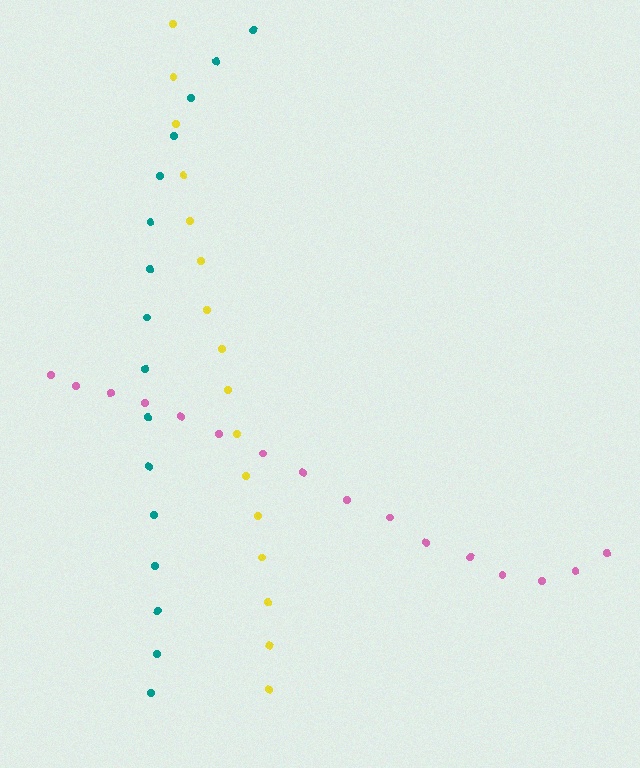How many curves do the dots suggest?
There are 3 distinct paths.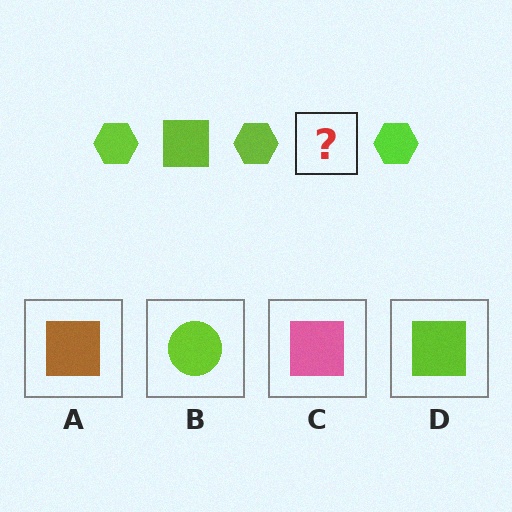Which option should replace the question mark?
Option D.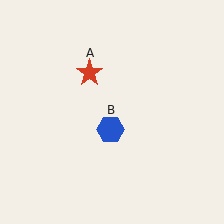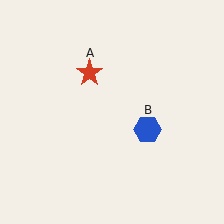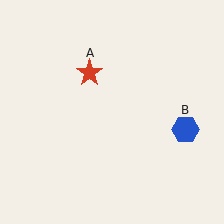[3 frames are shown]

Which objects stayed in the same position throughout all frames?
Red star (object A) remained stationary.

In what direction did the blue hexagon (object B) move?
The blue hexagon (object B) moved right.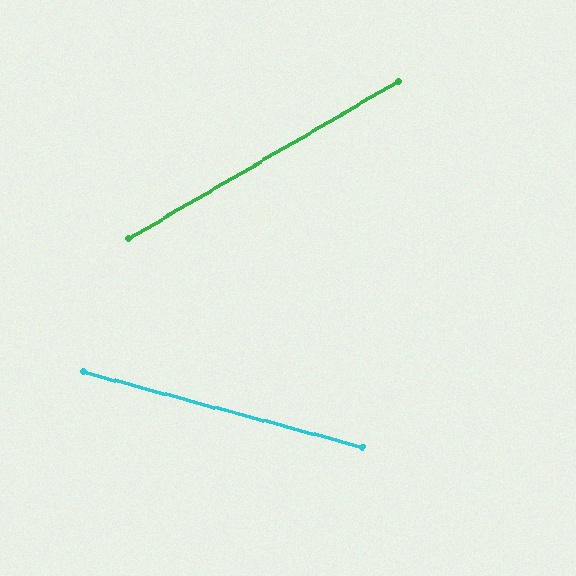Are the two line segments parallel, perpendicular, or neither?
Neither parallel nor perpendicular — they differ by about 45°.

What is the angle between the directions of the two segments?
Approximately 45 degrees.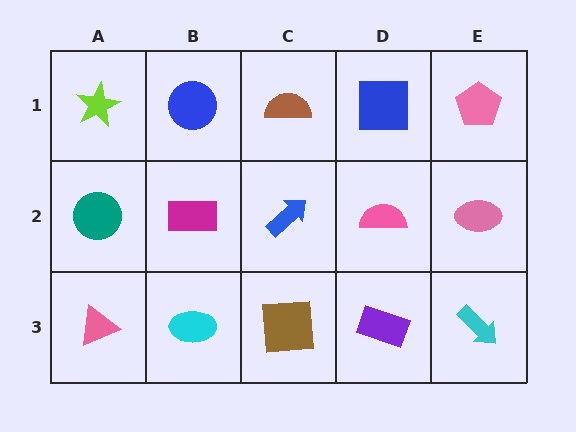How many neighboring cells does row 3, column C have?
3.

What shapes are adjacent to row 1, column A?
A teal circle (row 2, column A), a blue circle (row 1, column B).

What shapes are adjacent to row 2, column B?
A blue circle (row 1, column B), a cyan ellipse (row 3, column B), a teal circle (row 2, column A), a blue arrow (row 2, column C).